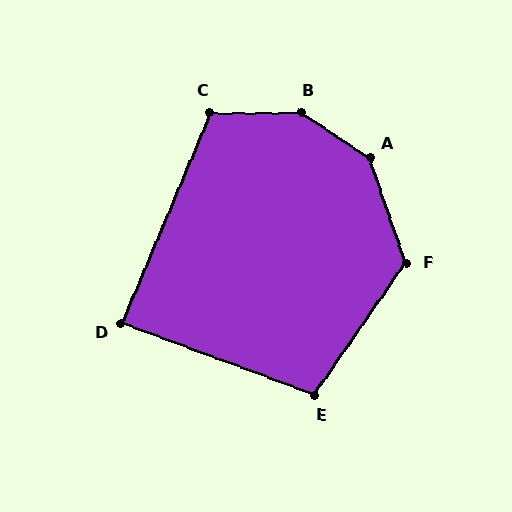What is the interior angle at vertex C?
Approximately 113 degrees (obtuse).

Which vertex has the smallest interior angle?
D, at approximately 88 degrees.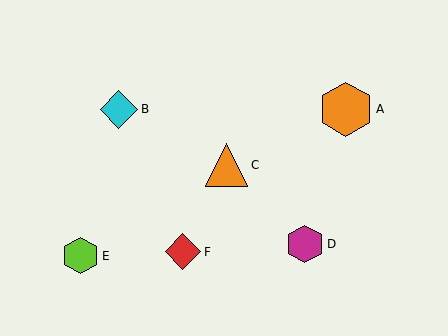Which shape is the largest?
The orange hexagon (labeled A) is the largest.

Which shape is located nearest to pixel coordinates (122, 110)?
The cyan diamond (labeled B) at (119, 109) is nearest to that location.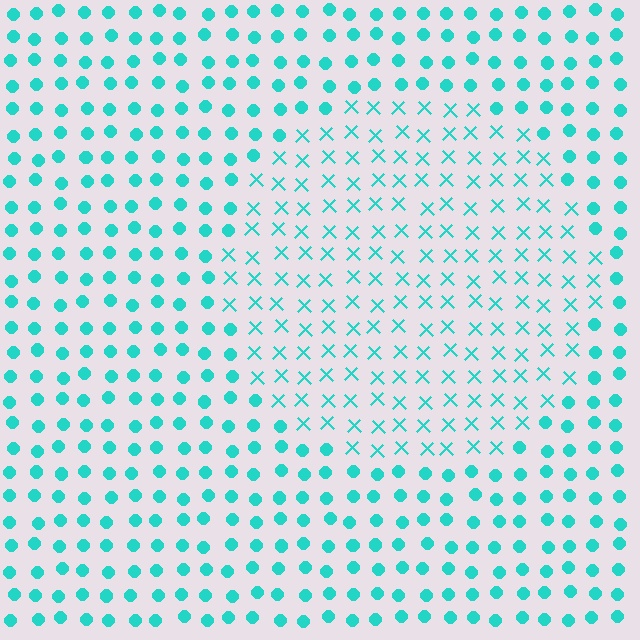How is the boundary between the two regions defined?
The boundary is defined by a change in element shape: X marks inside vs. circles outside. All elements share the same color and spacing.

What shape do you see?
I see a circle.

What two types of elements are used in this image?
The image uses X marks inside the circle region and circles outside it.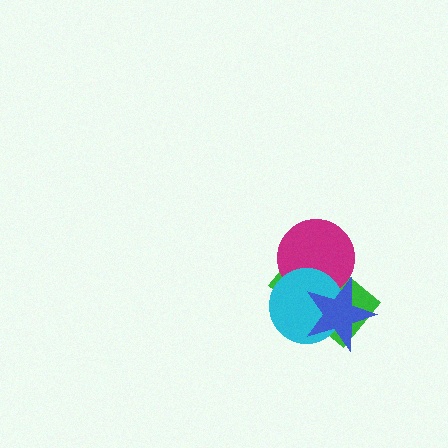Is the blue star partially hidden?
No, no other shape covers it.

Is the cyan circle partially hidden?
Yes, it is partially covered by another shape.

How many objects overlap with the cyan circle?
3 objects overlap with the cyan circle.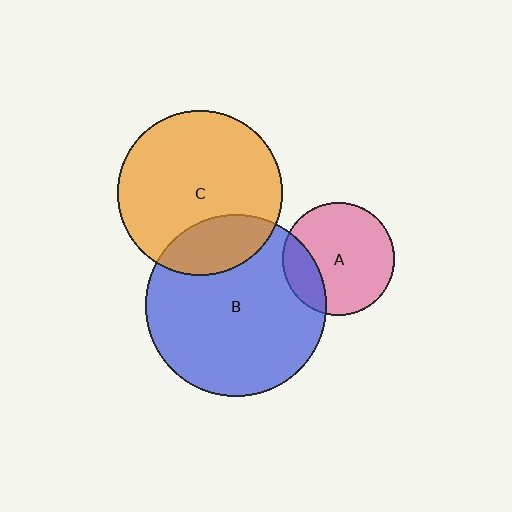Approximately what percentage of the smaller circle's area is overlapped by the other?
Approximately 25%.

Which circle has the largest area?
Circle B (blue).